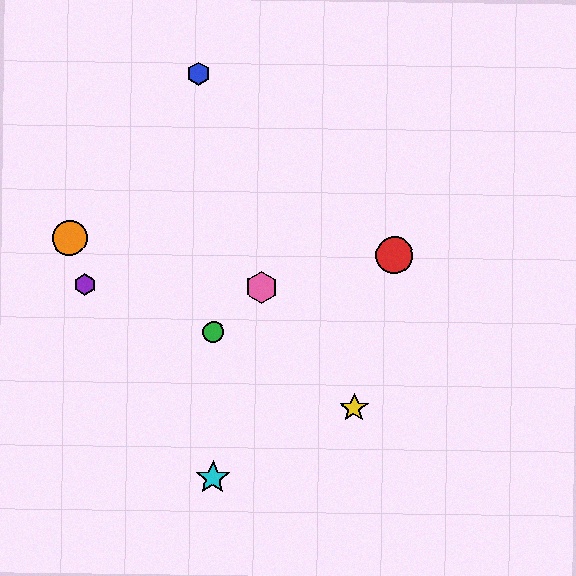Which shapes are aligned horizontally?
The purple hexagon, the pink hexagon are aligned horizontally.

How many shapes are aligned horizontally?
2 shapes (the purple hexagon, the pink hexagon) are aligned horizontally.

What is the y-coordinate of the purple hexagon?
The purple hexagon is at y≈285.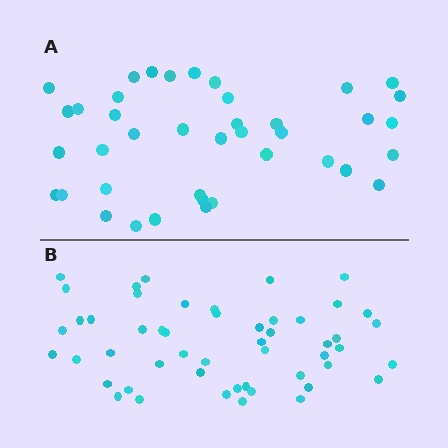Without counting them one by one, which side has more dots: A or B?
Region B (the bottom region) has more dots.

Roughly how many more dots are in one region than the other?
Region B has roughly 12 or so more dots than region A.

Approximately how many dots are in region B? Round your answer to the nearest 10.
About 50 dots. (The exact count is 51, which rounds to 50.)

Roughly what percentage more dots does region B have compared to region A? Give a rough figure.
About 30% more.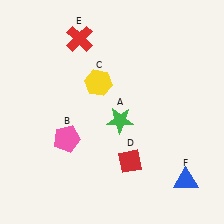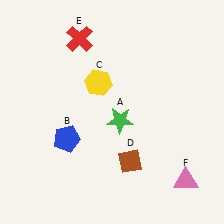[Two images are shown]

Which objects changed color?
B changed from pink to blue. D changed from red to brown. F changed from blue to pink.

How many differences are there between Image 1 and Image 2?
There are 3 differences between the two images.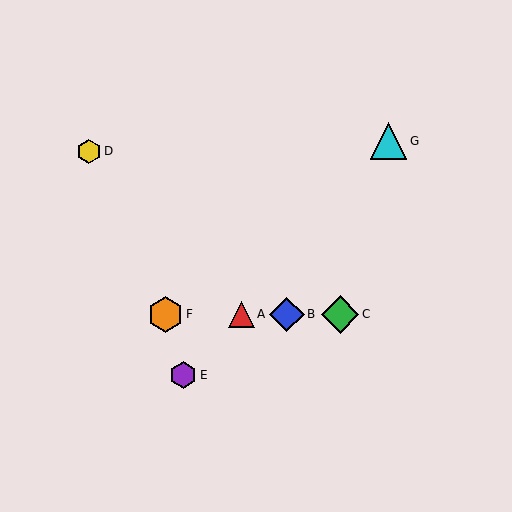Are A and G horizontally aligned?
No, A is at y≈314 and G is at y≈141.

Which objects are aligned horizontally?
Objects A, B, C, F are aligned horizontally.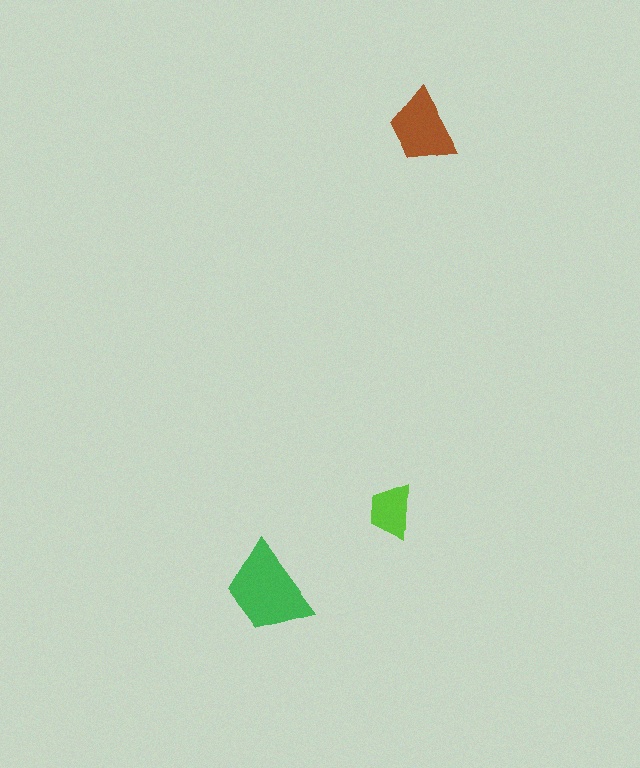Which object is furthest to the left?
The green trapezoid is leftmost.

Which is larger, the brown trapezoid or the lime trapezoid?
The brown one.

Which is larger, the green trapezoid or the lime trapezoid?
The green one.